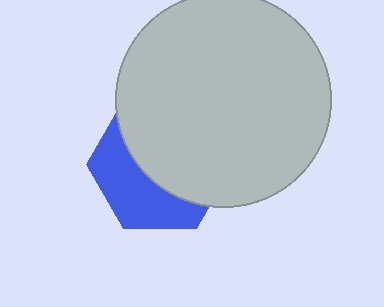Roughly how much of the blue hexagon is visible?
A small part of it is visible (roughly 40%).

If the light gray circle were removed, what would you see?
You would see the complete blue hexagon.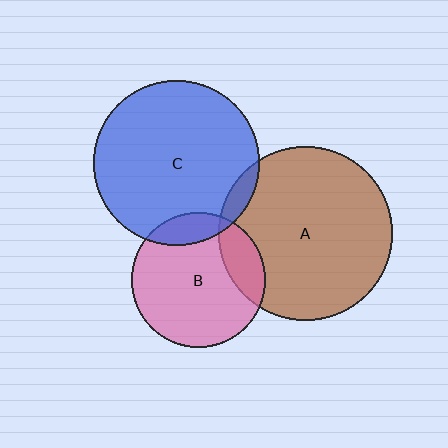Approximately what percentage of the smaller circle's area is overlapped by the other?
Approximately 15%.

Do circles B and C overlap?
Yes.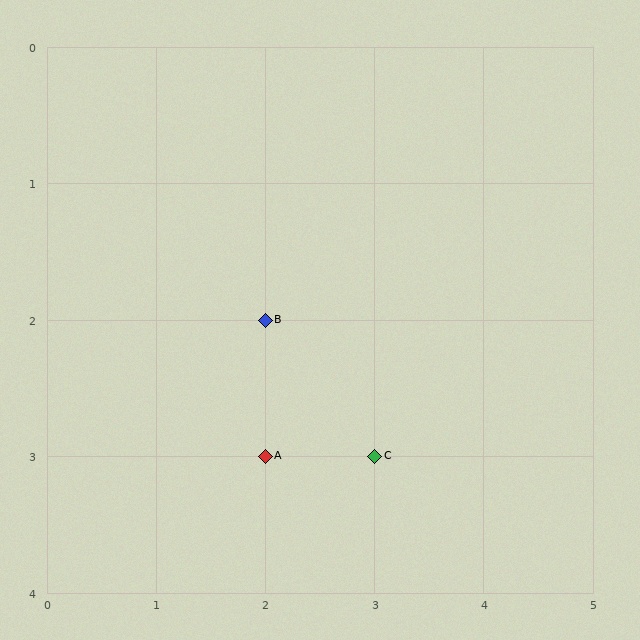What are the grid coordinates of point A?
Point A is at grid coordinates (2, 3).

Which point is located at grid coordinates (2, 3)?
Point A is at (2, 3).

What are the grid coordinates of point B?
Point B is at grid coordinates (2, 2).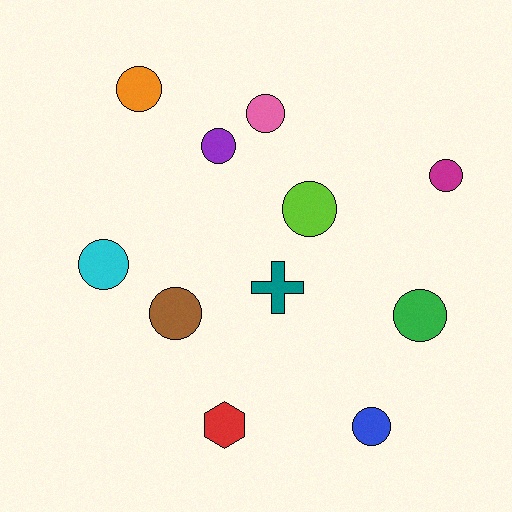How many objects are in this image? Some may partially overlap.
There are 11 objects.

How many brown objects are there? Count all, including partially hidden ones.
There is 1 brown object.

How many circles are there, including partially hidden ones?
There are 9 circles.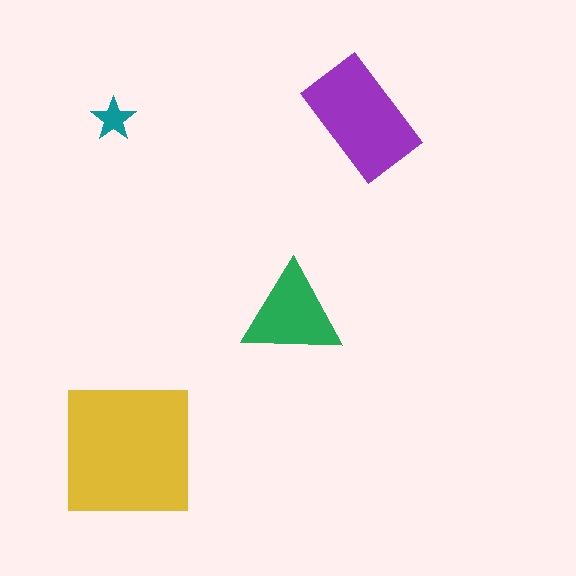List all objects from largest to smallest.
The yellow square, the purple rectangle, the green triangle, the teal star.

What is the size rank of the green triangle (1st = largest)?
3rd.